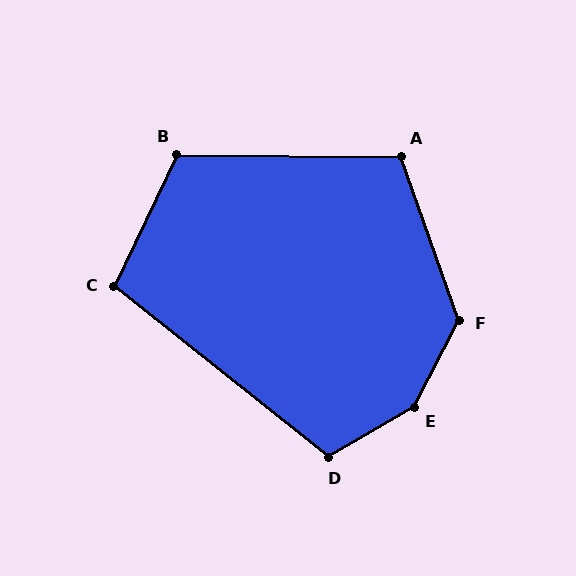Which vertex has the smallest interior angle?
C, at approximately 103 degrees.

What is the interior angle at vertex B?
Approximately 115 degrees (obtuse).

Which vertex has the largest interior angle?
E, at approximately 147 degrees.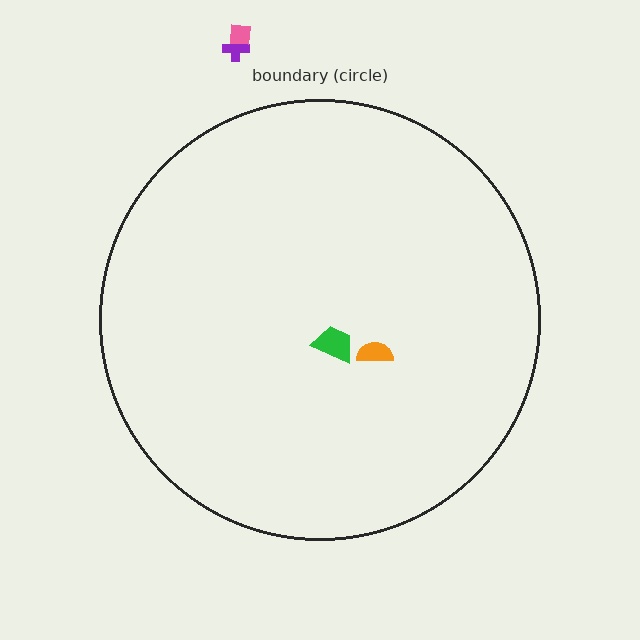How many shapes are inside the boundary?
2 inside, 2 outside.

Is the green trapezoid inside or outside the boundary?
Inside.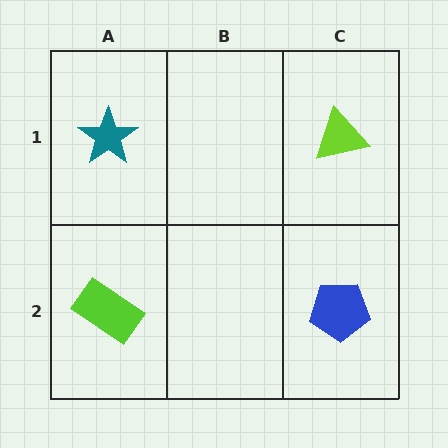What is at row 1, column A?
A teal star.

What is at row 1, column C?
A lime triangle.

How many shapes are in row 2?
2 shapes.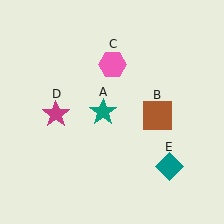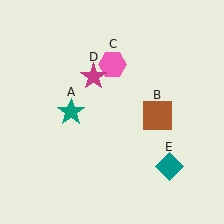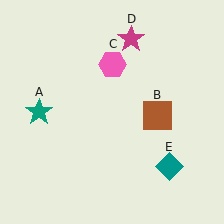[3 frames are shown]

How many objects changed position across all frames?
2 objects changed position: teal star (object A), magenta star (object D).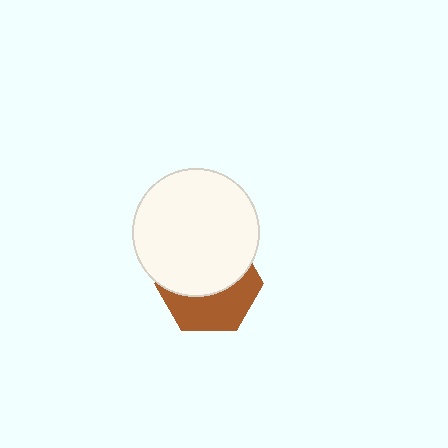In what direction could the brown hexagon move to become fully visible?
The brown hexagon could move down. That would shift it out from behind the white circle entirely.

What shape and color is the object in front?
The object in front is a white circle.